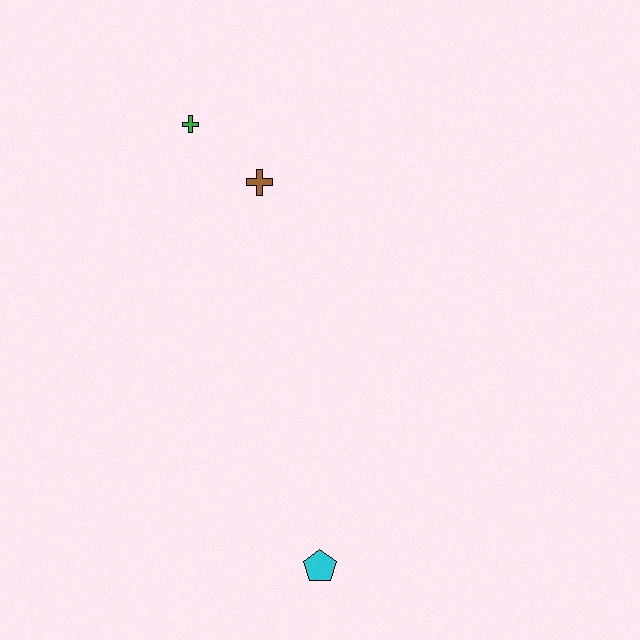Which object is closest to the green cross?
The brown cross is closest to the green cross.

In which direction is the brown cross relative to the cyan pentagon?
The brown cross is above the cyan pentagon.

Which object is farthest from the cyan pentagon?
The green cross is farthest from the cyan pentagon.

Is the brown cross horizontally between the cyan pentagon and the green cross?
Yes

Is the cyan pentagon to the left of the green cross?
No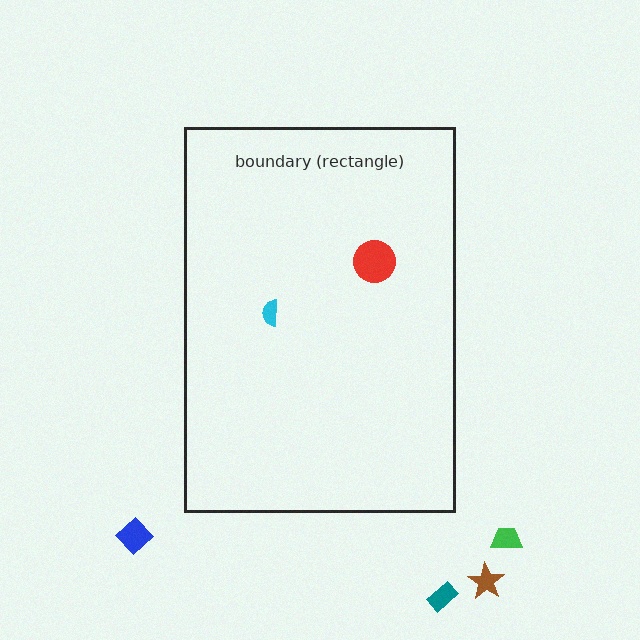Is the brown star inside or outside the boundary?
Outside.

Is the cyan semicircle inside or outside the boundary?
Inside.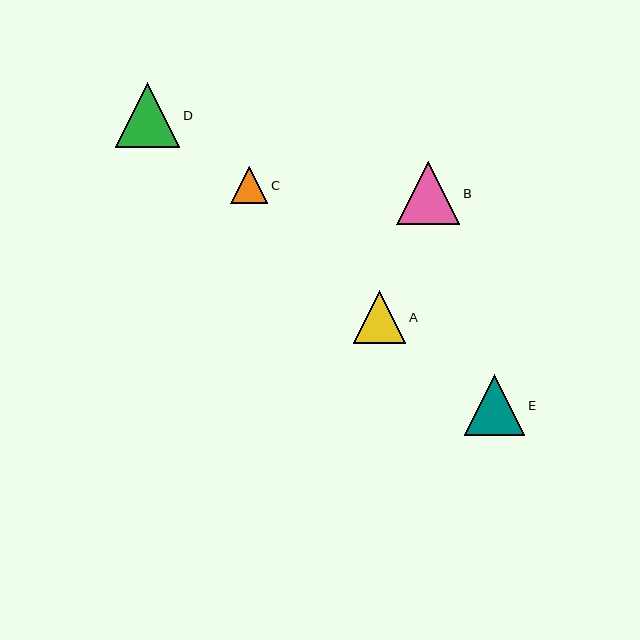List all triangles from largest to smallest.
From largest to smallest: D, B, E, A, C.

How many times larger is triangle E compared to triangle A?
Triangle E is approximately 1.1 times the size of triangle A.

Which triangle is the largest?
Triangle D is the largest with a size of approximately 65 pixels.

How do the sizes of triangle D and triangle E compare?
Triangle D and triangle E are approximately the same size.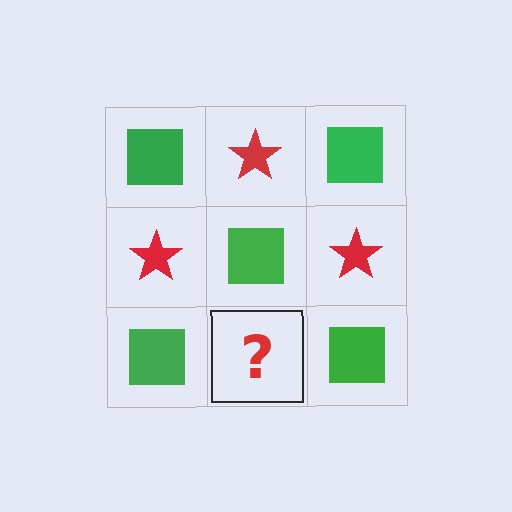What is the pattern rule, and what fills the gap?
The rule is that it alternates green square and red star in a checkerboard pattern. The gap should be filled with a red star.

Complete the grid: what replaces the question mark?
The question mark should be replaced with a red star.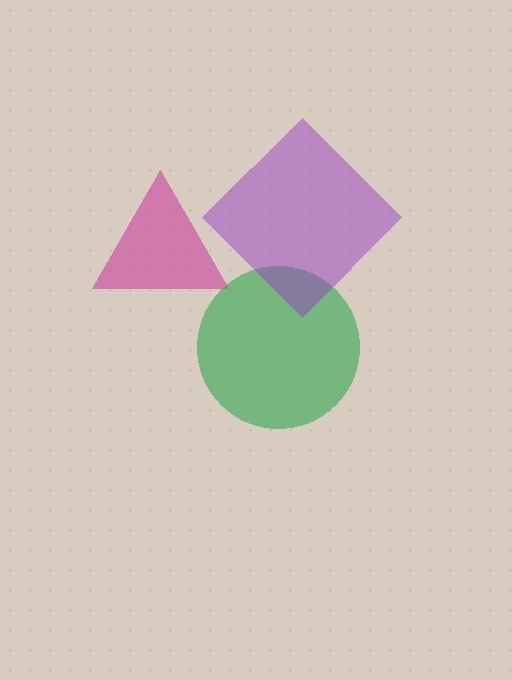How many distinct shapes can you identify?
There are 3 distinct shapes: a magenta triangle, a green circle, a purple diamond.